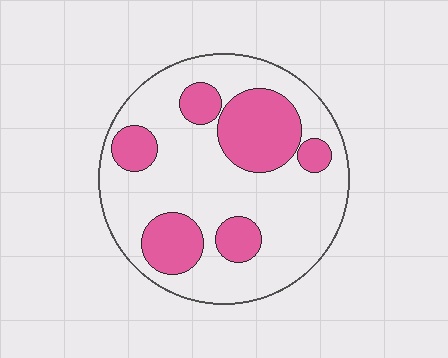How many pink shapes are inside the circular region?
6.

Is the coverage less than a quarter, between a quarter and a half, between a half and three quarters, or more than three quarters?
Between a quarter and a half.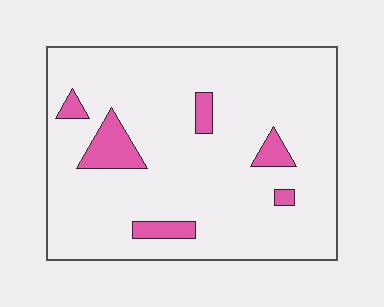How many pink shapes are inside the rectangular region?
6.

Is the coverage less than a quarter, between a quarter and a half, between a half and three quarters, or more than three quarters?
Less than a quarter.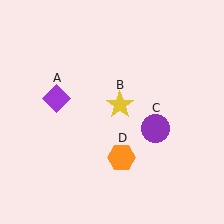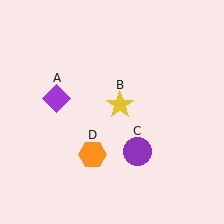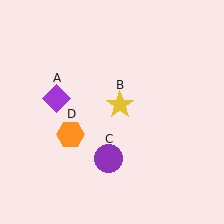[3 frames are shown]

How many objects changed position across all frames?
2 objects changed position: purple circle (object C), orange hexagon (object D).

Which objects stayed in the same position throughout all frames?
Purple diamond (object A) and yellow star (object B) remained stationary.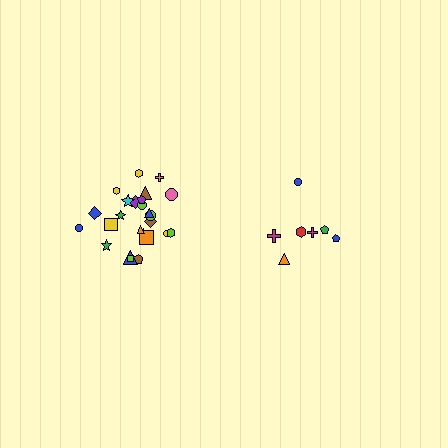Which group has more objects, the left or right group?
The left group.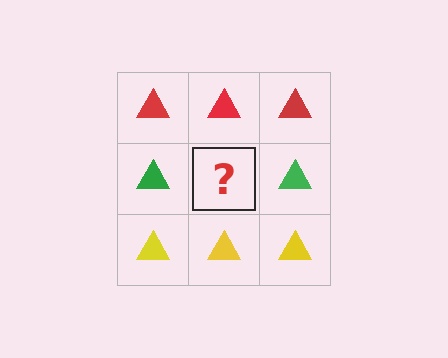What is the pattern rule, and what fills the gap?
The rule is that each row has a consistent color. The gap should be filled with a green triangle.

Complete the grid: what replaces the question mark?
The question mark should be replaced with a green triangle.